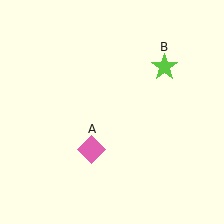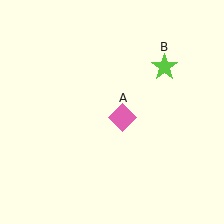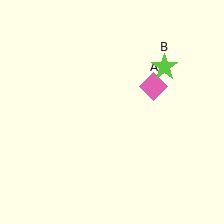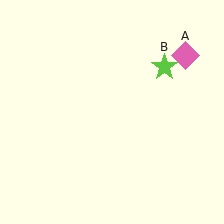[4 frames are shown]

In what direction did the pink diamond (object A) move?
The pink diamond (object A) moved up and to the right.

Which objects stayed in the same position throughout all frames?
Lime star (object B) remained stationary.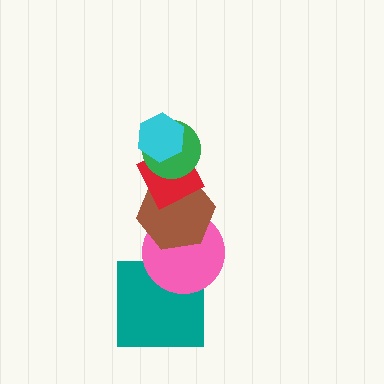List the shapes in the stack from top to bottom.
From top to bottom: the cyan hexagon, the green circle, the red diamond, the brown hexagon, the pink circle, the teal square.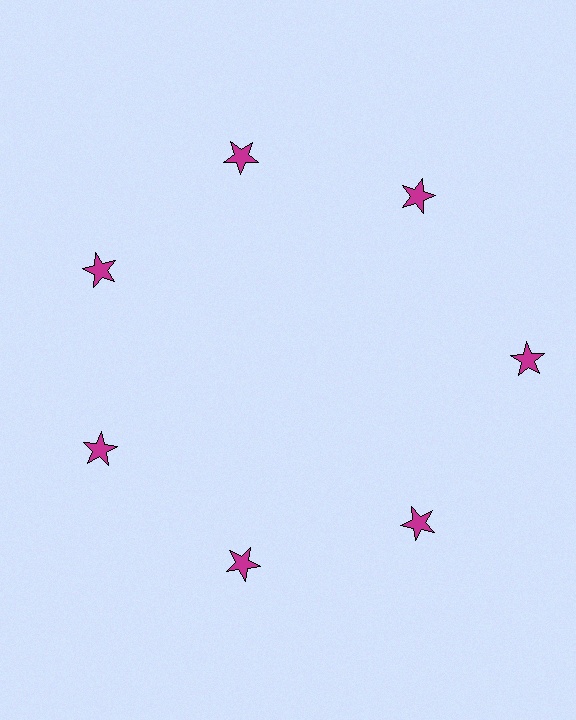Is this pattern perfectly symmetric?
No. The 7 magenta stars are arranged in a ring, but one element near the 3 o'clock position is pushed outward from the center, breaking the 7-fold rotational symmetry.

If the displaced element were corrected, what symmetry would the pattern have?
It would have 7-fold rotational symmetry — the pattern would map onto itself every 51 degrees.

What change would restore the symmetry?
The symmetry would be restored by moving it inward, back onto the ring so that all 7 stars sit at equal angles and equal distance from the center.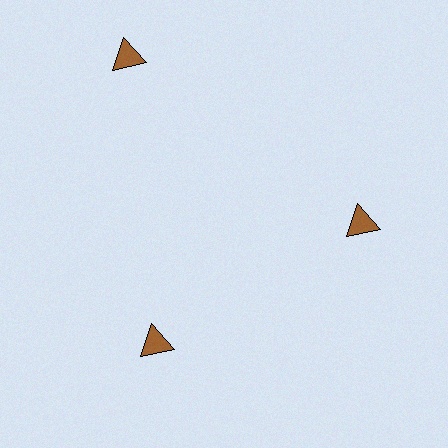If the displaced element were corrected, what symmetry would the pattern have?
It would have 3-fold rotational symmetry — the pattern would map onto itself every 120 degrees.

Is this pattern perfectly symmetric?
No. The 3 brown triangles are arranged in a ring, but one element near the 11 o'clock position is pushed outward from the center, breaking the 3-fold rotational symmetry.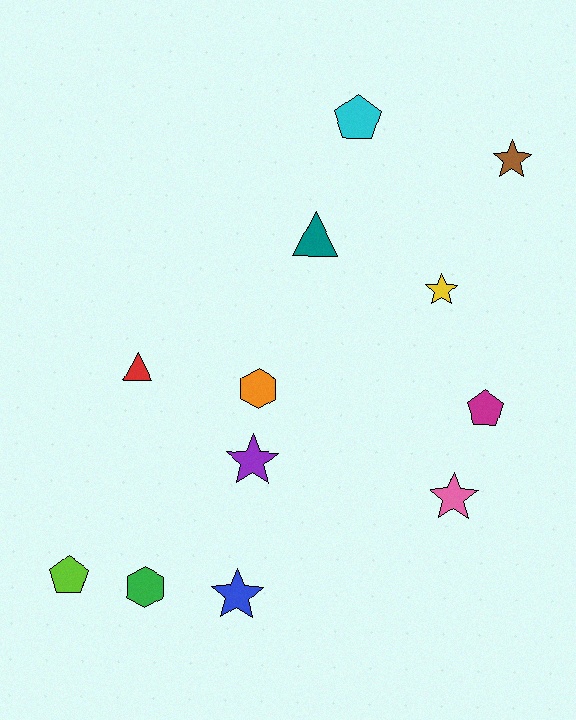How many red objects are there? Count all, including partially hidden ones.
There is 1 red object.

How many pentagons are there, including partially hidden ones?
There are 3 pentagons.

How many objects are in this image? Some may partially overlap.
There are 12 objects.